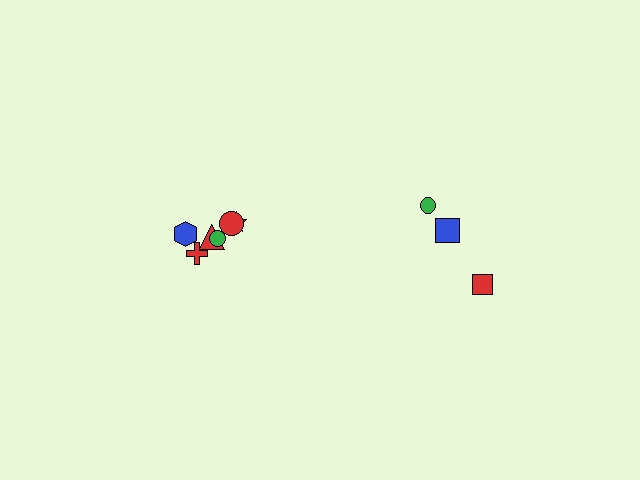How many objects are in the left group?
There are 6 objects.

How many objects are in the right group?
There are 3 objects.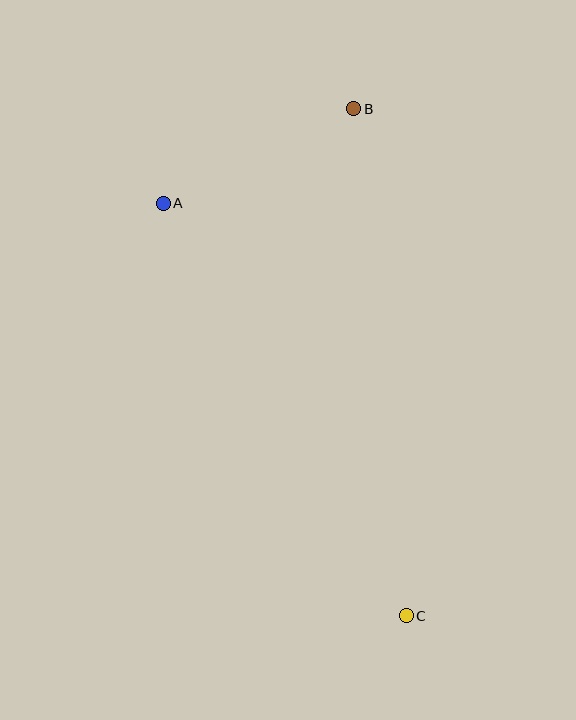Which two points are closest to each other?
Points A and B are closest to each other.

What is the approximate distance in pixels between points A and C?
The distance between A and C is approximately 479 pixels.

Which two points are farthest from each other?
Points B and C are farthest from each other.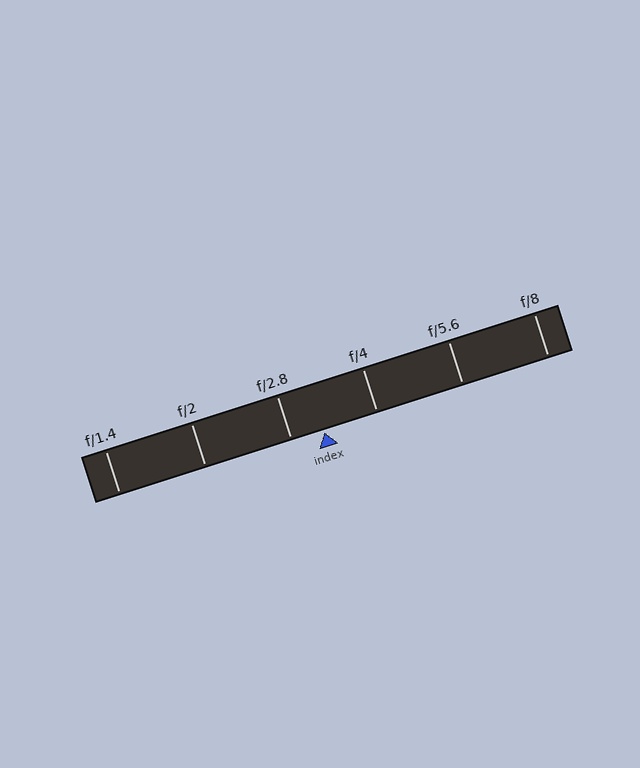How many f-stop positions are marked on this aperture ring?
There are 6 f-stop positions marked.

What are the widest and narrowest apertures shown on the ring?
The widest aperture shown is f/1.4 and the narrowest is f/8.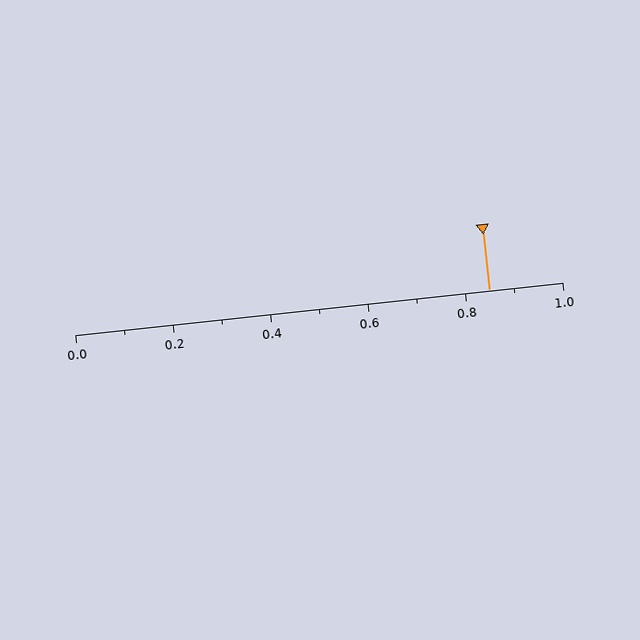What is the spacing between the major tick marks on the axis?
The major ticks are spaced 0.2 apart.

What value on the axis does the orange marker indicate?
The marker indicates approximately 0.85.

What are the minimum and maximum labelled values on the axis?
The axis runs from 0.0 to 1.0.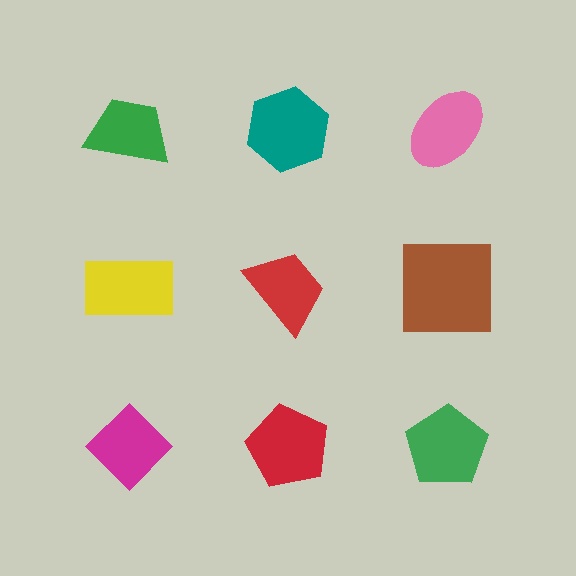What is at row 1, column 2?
A teal hexagon.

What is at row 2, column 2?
A red trapezoid.